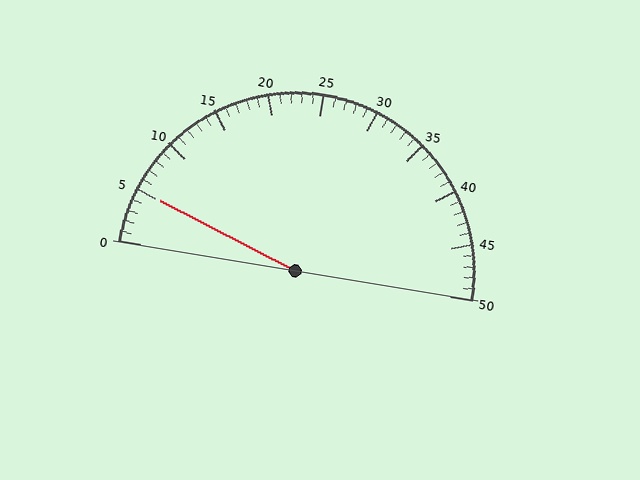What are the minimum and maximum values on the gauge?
The gauge ranges from 0 to 50.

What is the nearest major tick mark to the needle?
The nearest major tick mark is 5.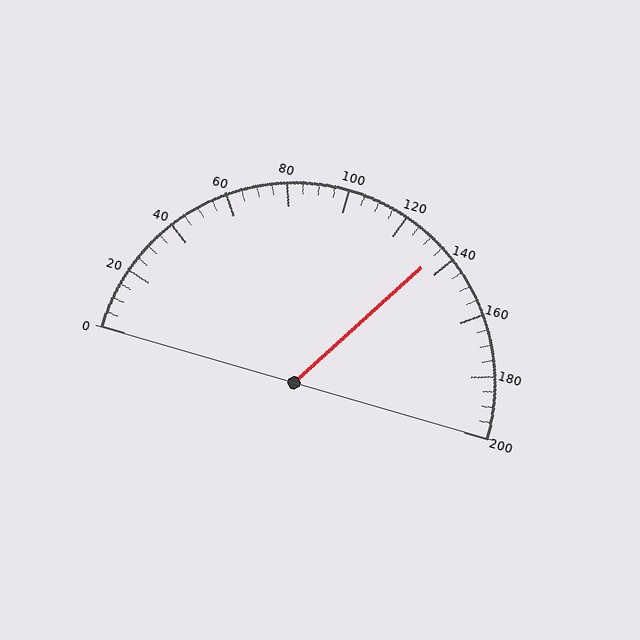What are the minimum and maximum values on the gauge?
The gauge ranges from 0 to 200.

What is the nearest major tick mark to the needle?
The nearest major tick mark is 140.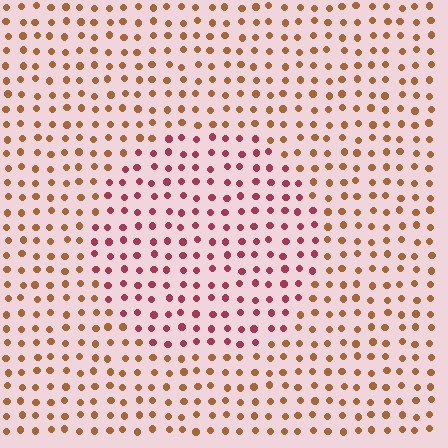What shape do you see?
I see a circle.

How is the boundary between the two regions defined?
The boundary is defined purely by a slight shift in hue (about 41 degrees). Spacing, size, and orientation are identical on both sides.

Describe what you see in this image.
The image is filled with small brown elements in a uniform arrangement. A circle-shaped region is visible where the elements are tinted to a slightly different hue, forming a subtle color boundary.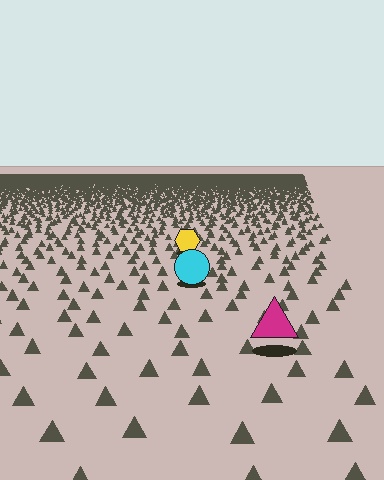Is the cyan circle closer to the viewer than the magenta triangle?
No. The magenta triangle is closer — you can tell from the texture gradient: the ground texture is coarser near it.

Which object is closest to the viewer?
The magenta triangle is closest. The texture marks near it are larger and more spread out.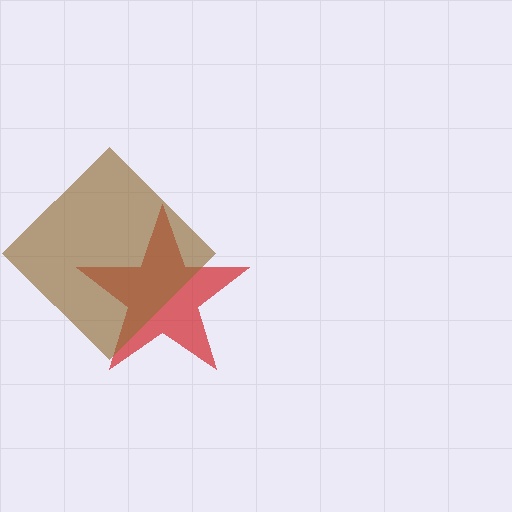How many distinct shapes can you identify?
There are 2 distinct shapes: a red star, a brown diamond.